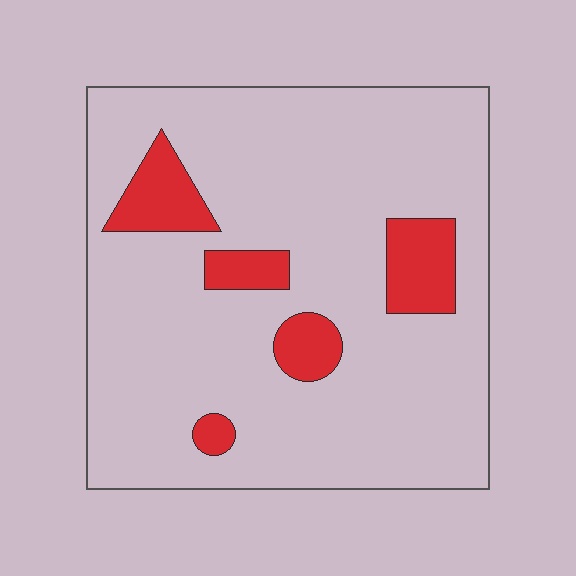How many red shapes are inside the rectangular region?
5.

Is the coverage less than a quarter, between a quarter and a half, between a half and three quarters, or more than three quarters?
Less than a quarter.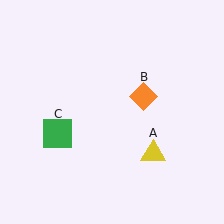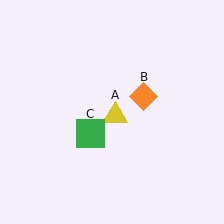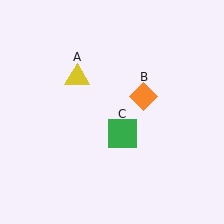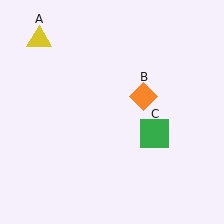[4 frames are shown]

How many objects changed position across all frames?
2 objects changed position: yellow triangle (object A), green square (object C).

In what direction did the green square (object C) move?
The green square (object C) moved right.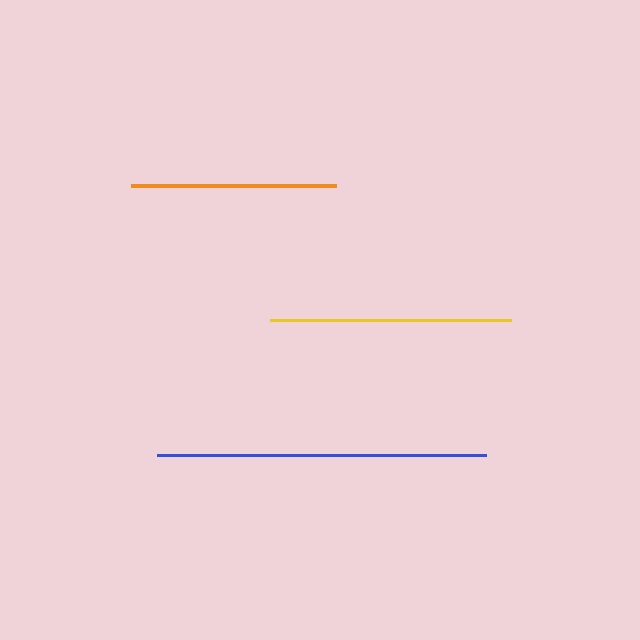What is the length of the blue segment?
The blue segment is approximately 329 pixels long.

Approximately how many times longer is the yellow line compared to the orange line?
The yellow line is approximately 1.2 times the length of the orange line.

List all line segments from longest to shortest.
From longest to shortest: blue, yellow, orange.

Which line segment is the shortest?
The orange line is the shortest at approximately 205 pixels.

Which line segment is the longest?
The blue line is the longest at approximately 329 pixels.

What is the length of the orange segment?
The orange segment is approximately 205 pixels long.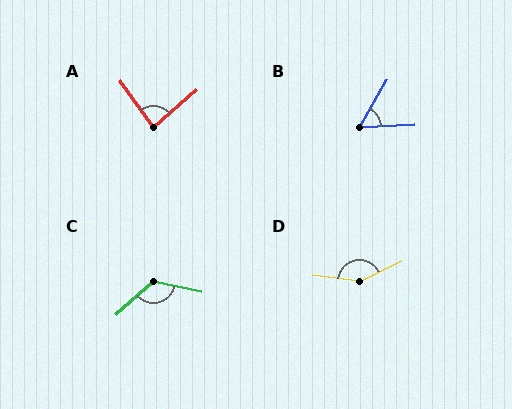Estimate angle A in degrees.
Approximately 85 degrees.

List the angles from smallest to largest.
B (58°), A (85°), C (128°), D (146°).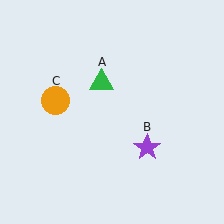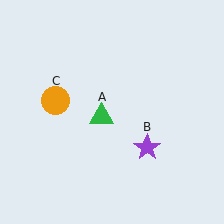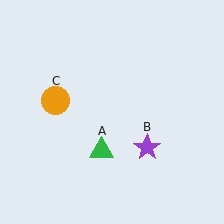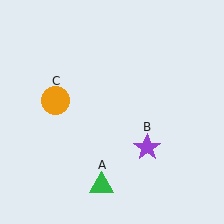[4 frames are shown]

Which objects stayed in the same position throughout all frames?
Purple star (object B) and orange circle (object C) remained stationary.